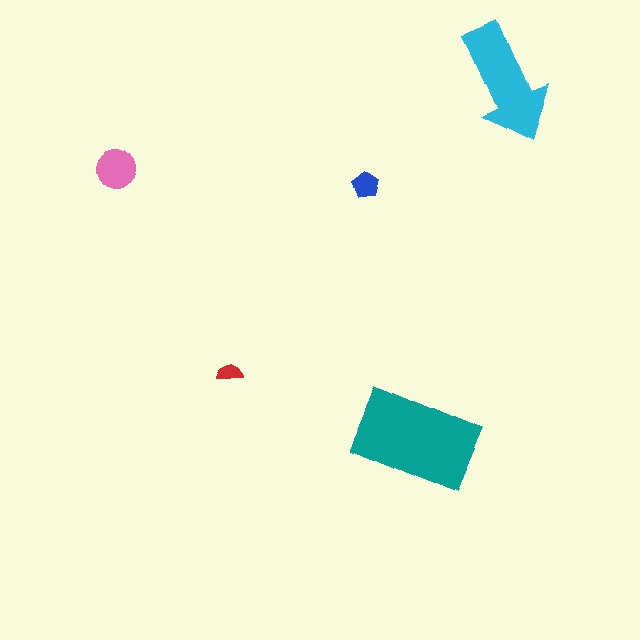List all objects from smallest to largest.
The red semicircle, the blue pentagon, the pink circle, the cyan arrow, the teal rectangle.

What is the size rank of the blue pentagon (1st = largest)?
4th.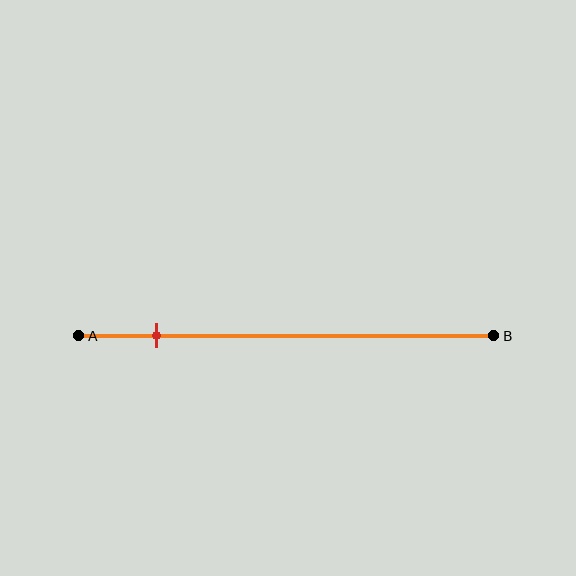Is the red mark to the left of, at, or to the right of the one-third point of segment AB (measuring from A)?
The red mark is to the left of the one-third point of segment AB.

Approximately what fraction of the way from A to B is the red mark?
The red mark is approximately 20% of the way from A to B.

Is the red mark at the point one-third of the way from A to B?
No, the mark is at about 20% from A, not at the 33% one-third point.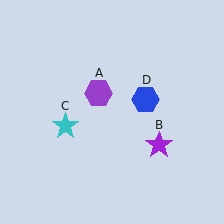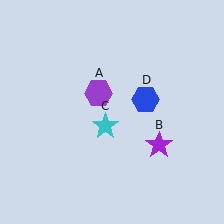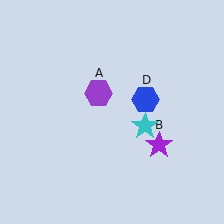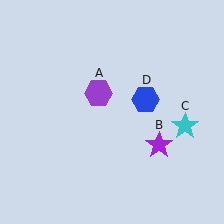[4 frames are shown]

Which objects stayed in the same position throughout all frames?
Purple hexagon (object A) and purple star (object B) and blue hexagon (object D) remained stationary.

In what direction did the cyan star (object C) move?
The cyan star (object C) moved right.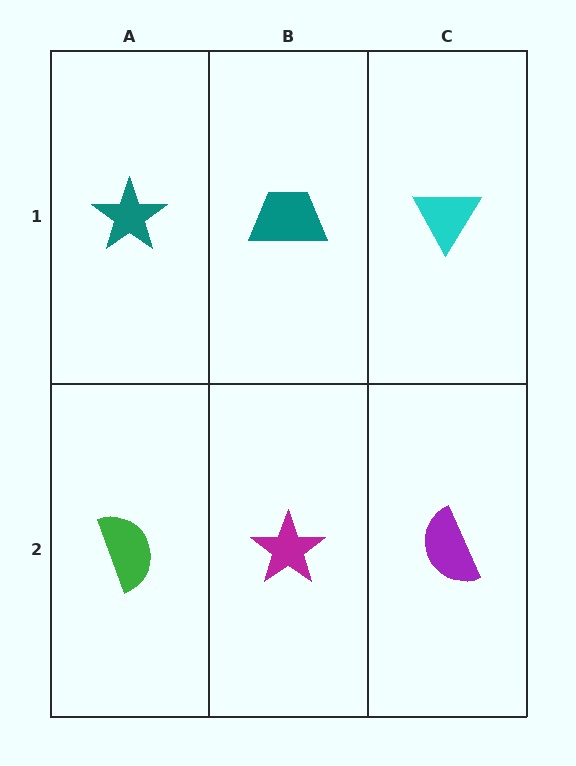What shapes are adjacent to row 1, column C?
A purple semicircle (row 2, column C), a teal trapezoid (row 1, column B).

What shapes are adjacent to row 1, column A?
A green semicircle (row 2, column A), a teal trapezoid (row 1, column B).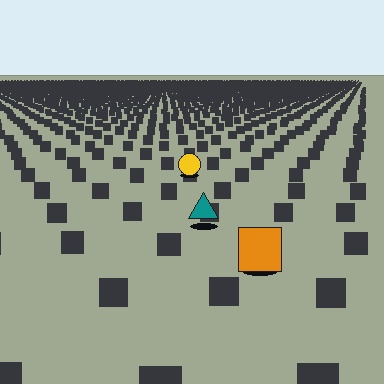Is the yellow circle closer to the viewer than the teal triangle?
No. The teal triangle is closer — you can tell from the texture gradient: the ground texture is coarser near it.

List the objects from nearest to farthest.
From nearest to farthest: the orange square, the teal triangle, the yellow circle.